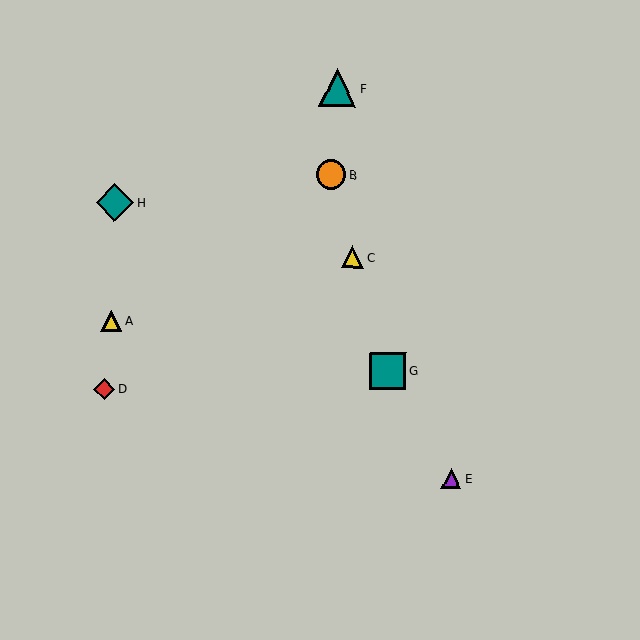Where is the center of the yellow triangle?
The center of the yellow triangle is at (353, 257).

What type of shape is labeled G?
Shape G is a teal square.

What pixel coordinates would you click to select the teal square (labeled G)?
Click at (388, 371) to select the teal square G.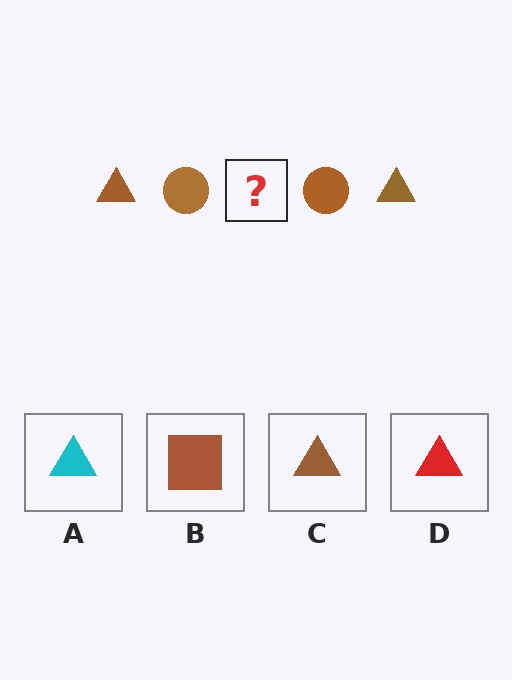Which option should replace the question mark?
Option C.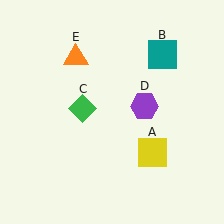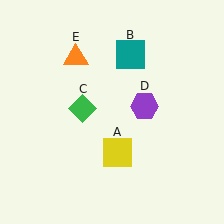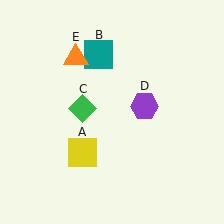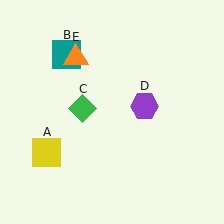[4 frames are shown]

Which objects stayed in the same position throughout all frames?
Green diamond (object C) and purple hexagon (object D) and orange triangle (object E) remained stationary.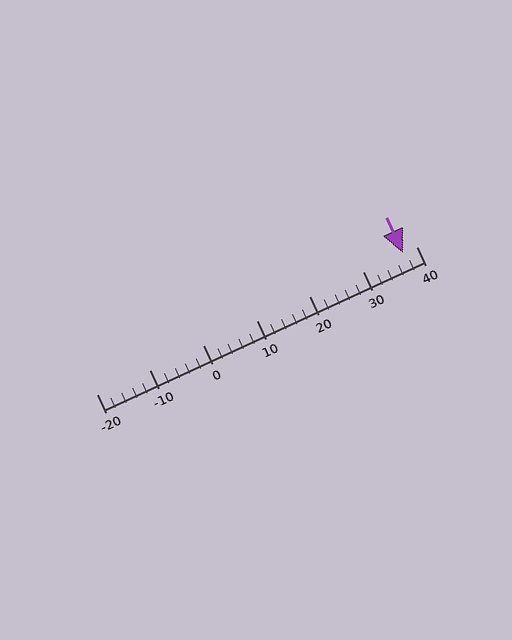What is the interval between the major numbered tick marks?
The major tick marks are spaced 10 units apart.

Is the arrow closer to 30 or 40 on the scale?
The arrow is closer to 40.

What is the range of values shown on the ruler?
The ruler shows values from -20 to 40.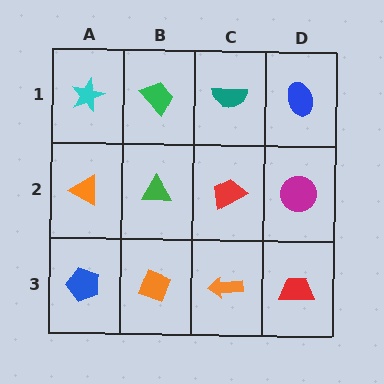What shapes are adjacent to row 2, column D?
A blue ellipse (row 1, column D), a red trapezoid (row 3, column D), a red trapezoid (row 2, column C).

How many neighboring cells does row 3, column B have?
3.